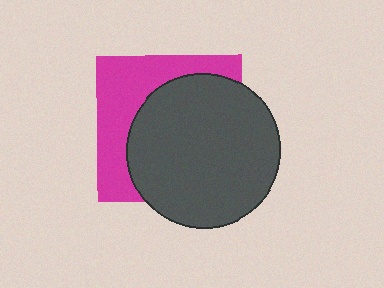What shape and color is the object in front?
The object in front is a dark gray circle.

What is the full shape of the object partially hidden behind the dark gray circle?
The partially hidden object is a magenta square.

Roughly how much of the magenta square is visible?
A small part of it is visible (roughly 37%).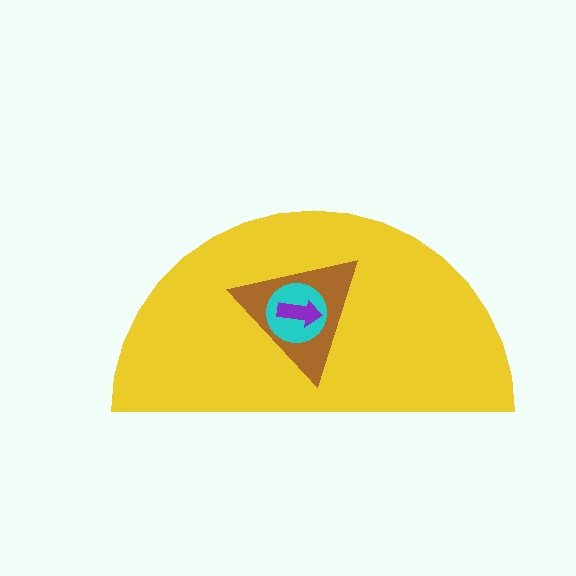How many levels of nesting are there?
4.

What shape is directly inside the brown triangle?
The cyan circle.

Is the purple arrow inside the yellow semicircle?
Yes.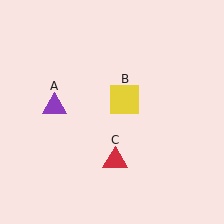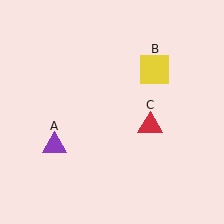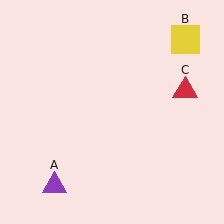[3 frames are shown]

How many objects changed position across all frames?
3 objects changed position: purple triangle (object A), yellow square (object B), red triangle (object C).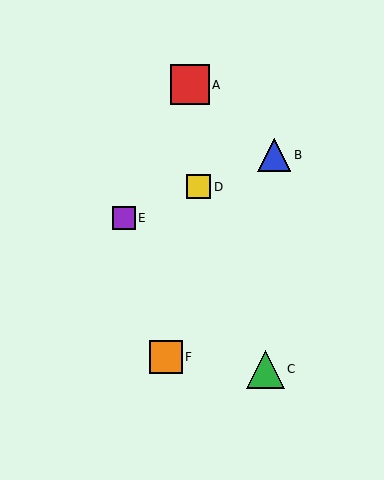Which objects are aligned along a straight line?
Objects B, D, E are aligned along a straight line.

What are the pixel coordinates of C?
Object C is at (265, 369).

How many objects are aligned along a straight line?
3 objects (B, D, E) are aligned along a straight line.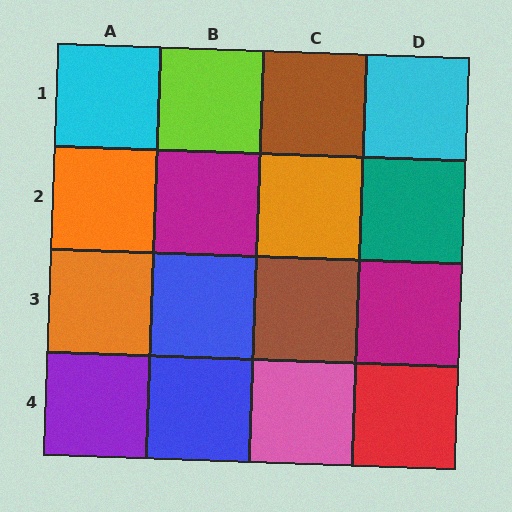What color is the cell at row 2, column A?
Orange.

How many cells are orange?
3 cells are orange.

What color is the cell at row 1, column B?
Lime.